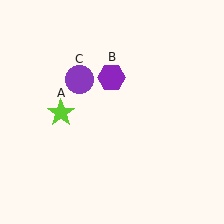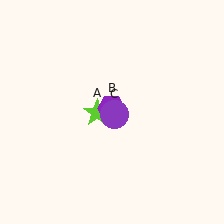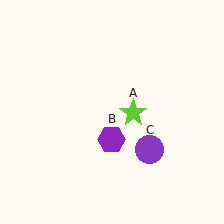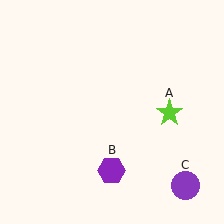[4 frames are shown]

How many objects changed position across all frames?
3 objects changed position: lime star (object A), purple hexagon (object B), purple circle (object C).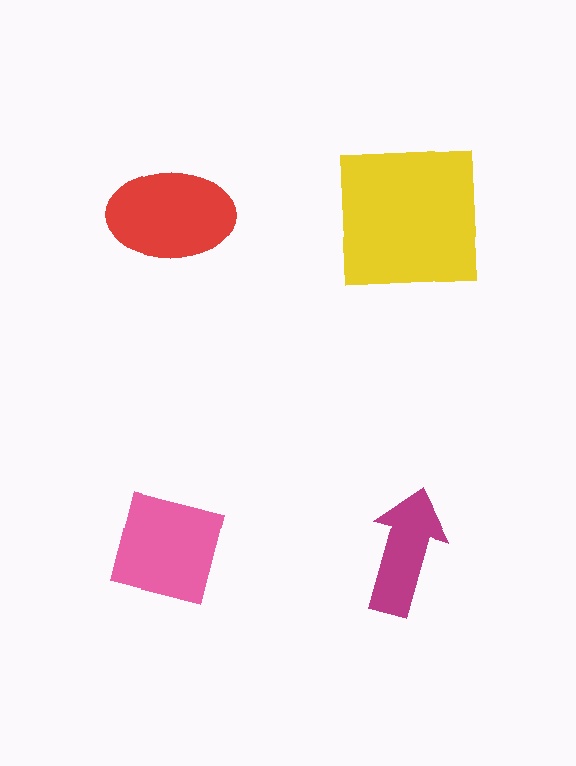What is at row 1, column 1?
A red ellipse.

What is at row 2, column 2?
A magenta arrow.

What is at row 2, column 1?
A pink square.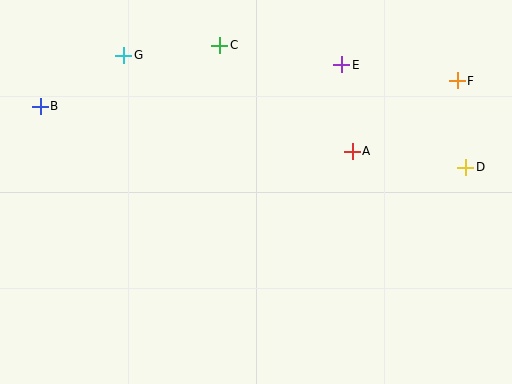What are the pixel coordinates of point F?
Point F is at (457, 81).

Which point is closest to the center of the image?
Point A at (352, 151) is closest to the center.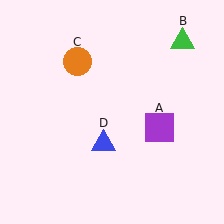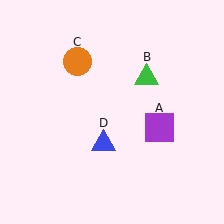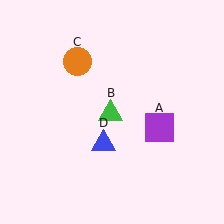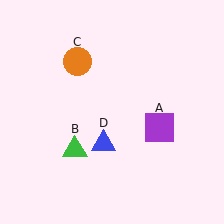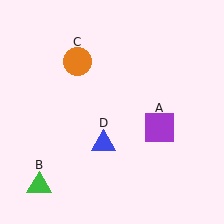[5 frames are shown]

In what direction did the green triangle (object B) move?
The green triangle (object B) moved down and to the left.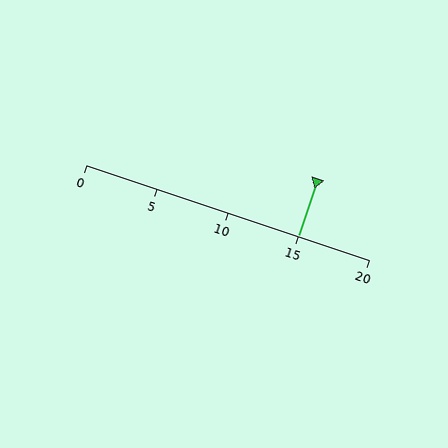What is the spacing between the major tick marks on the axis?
The major ticks are spaced 5 apart.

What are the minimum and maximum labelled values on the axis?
The axis runs from 0 to 20.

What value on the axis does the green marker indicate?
The marker indicates approximately 15.